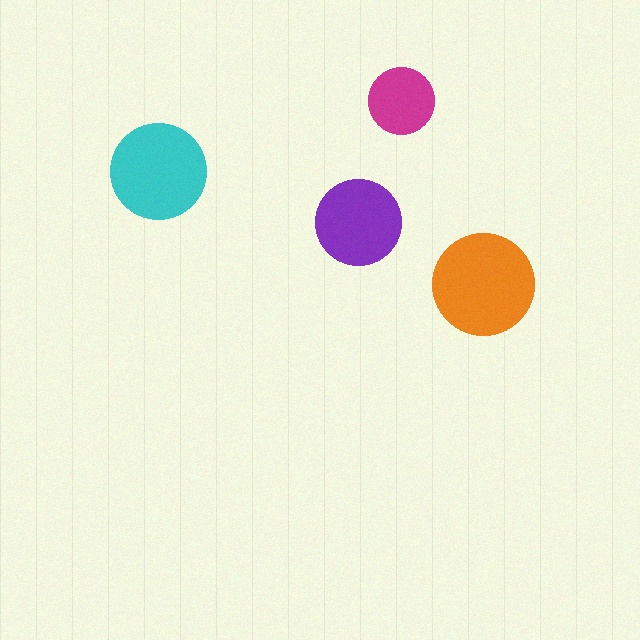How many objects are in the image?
There are 4 objects in the image.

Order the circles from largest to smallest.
the orange one, the cyan one, the purple one, the magenta one.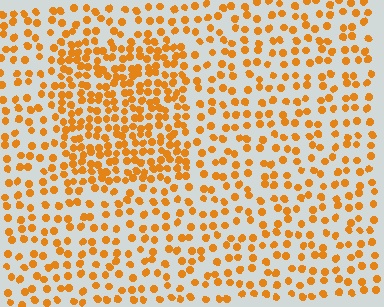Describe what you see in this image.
The image contains small orange elements arranged at two different densities. A rectangle-shaped region is visible where the elements are more densely packed than the surrounding area.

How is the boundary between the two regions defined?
The boundary is defined by a change in element density (approximately 2.0x ratio). All elements are the same color, size, and shape.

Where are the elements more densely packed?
The elements are more densely packed inside the rectangle boundary.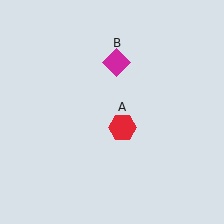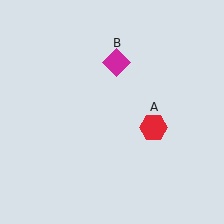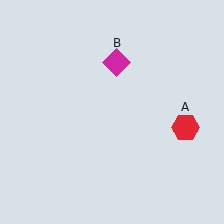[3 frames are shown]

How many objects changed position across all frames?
1 object changed position: red hexagon (object A).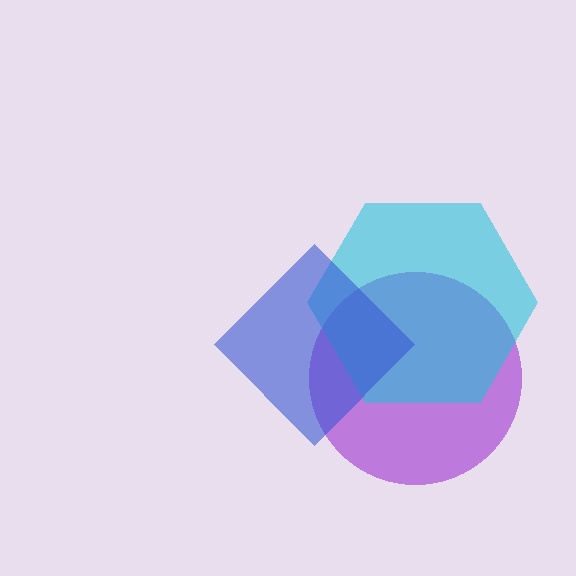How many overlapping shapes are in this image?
There are 3 overlapping shapes in the image.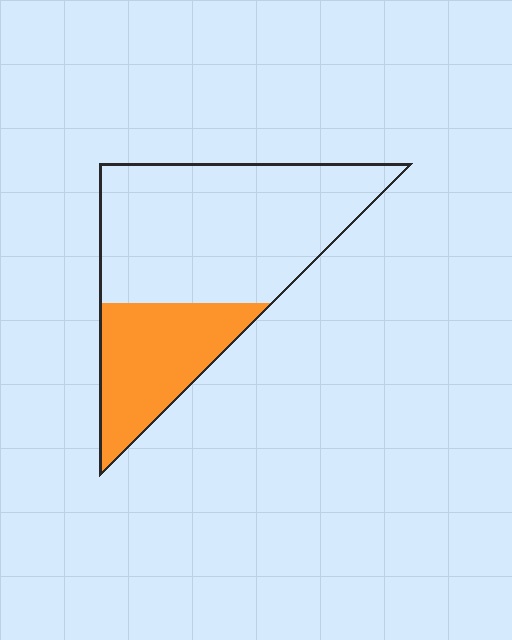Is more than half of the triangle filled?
No.